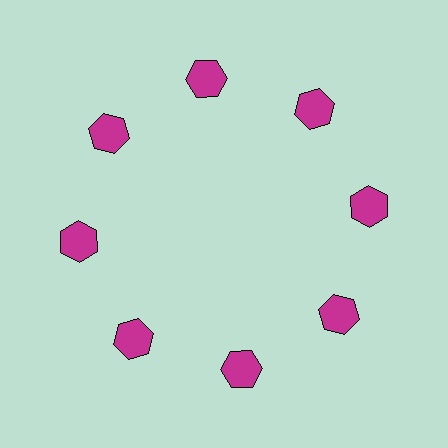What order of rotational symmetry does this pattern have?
This pattern has 8-fold rotational symmetry.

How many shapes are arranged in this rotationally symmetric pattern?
There are 8 shapes, arranged in 8 groups of 1.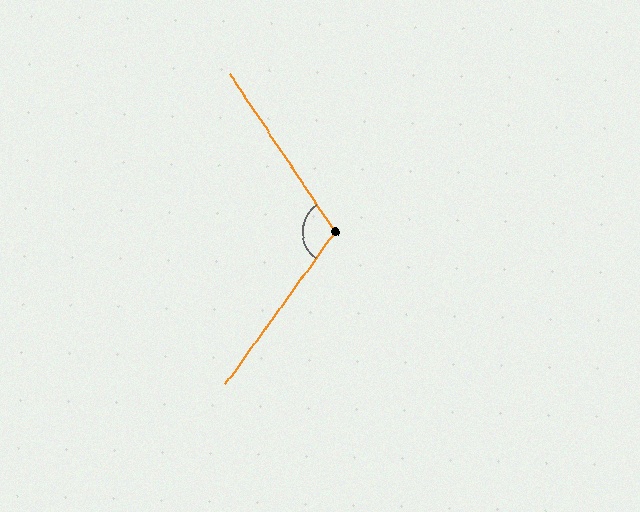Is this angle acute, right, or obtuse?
It is obtuse.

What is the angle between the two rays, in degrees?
Approximately 111 degrees.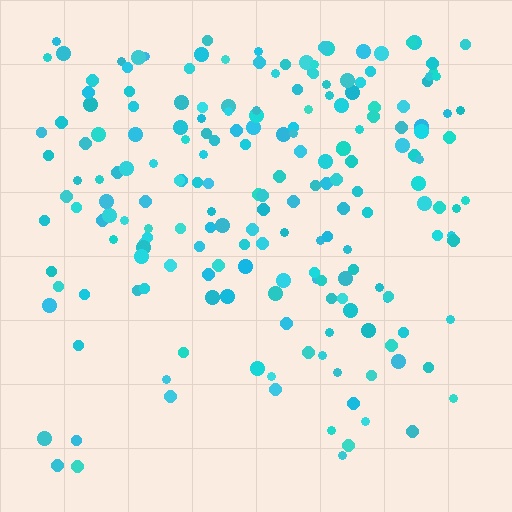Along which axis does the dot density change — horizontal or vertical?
Vertical.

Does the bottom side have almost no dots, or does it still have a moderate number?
Still a moderate number, just noticeably fewer than the top.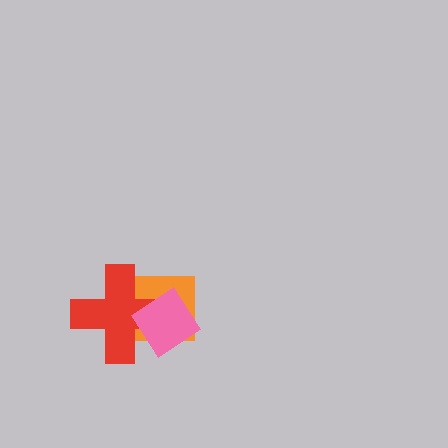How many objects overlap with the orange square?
2 objects overlap with the orange square.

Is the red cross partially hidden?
Yes, it is partially covered by another shape.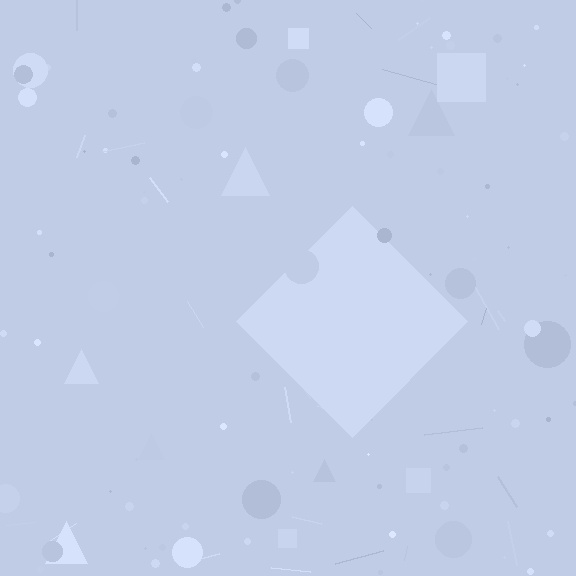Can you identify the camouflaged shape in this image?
The camouflaged shape is a diamond.